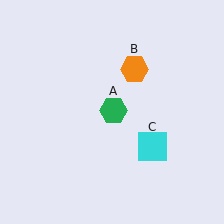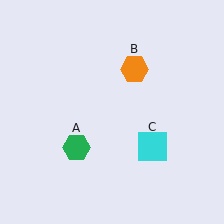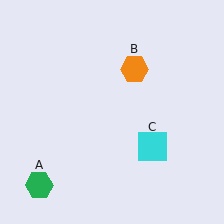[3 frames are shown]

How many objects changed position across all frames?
1 object changed position: green hexagon (object A).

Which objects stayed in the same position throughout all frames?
Orange hexagon (object B) and cyan square (object C) remained stationary.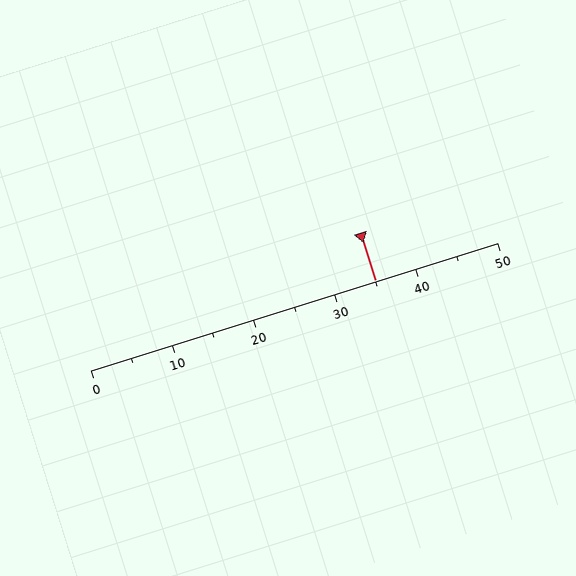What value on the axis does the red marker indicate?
The marker indicates approximately 35.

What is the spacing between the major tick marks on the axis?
The major ticks are spaced 10 apart.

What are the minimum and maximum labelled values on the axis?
The axis runs from 0 to 50.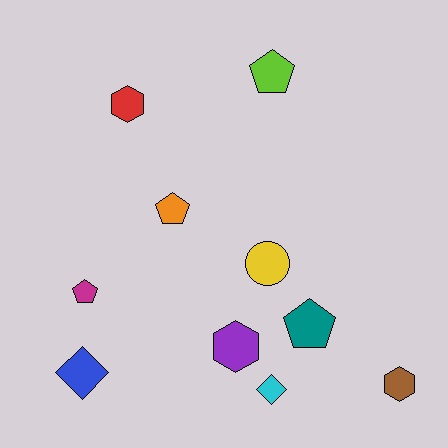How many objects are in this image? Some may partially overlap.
There are 10 objects.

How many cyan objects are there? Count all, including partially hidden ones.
There is 1 cyan object.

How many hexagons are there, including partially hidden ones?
There are 3 hexagons.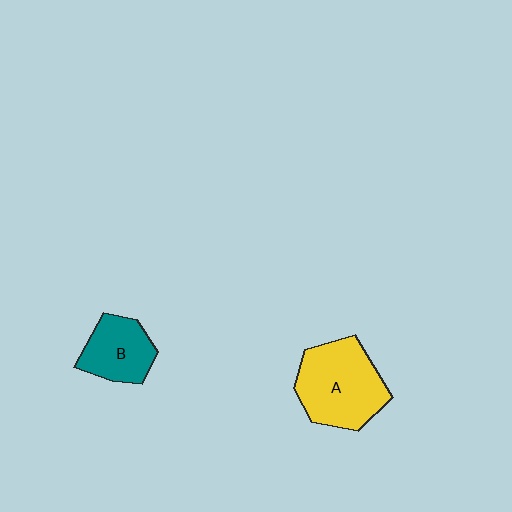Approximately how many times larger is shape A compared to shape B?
Approximately 1.6 times.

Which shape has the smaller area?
Shape B (teal).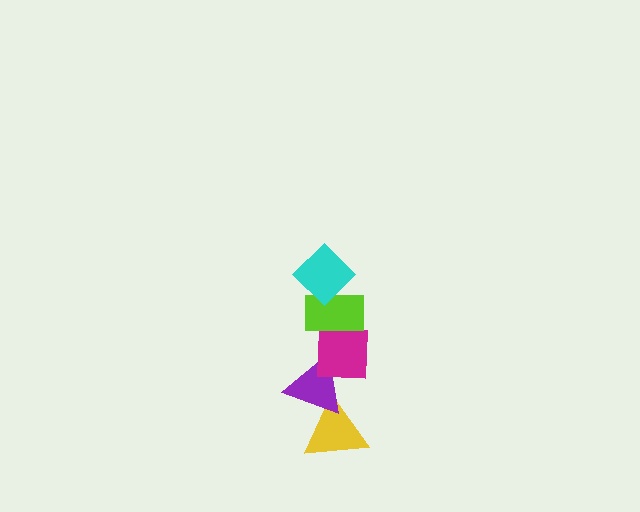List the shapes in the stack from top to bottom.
From top to bottom: the cyan diamond, the lime rectangle, the magenta square, the purple triangle, the yellow triangle.